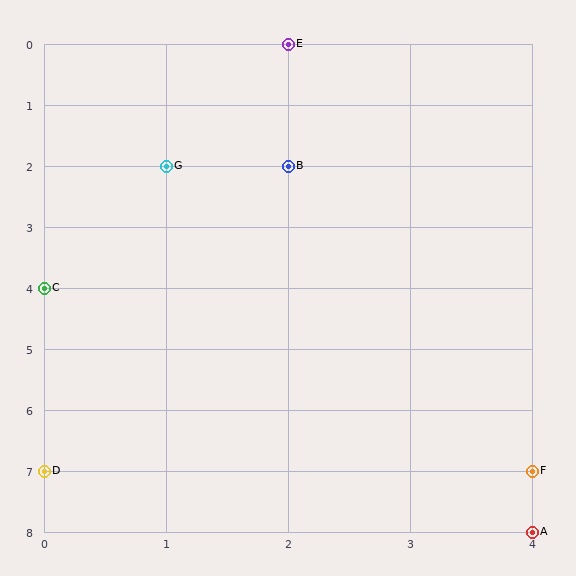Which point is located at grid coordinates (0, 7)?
Point D is at (0, 7).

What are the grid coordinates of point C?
Point C is at grid coordinates (0, 4).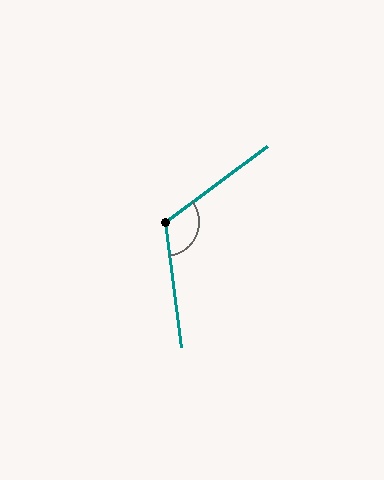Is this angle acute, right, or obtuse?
It is obtuse.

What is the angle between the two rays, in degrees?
Approximately 119 degrees.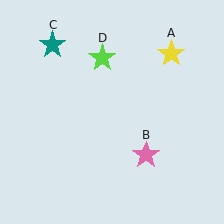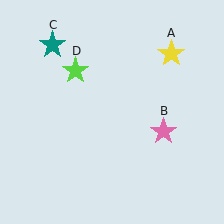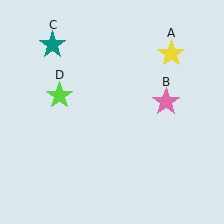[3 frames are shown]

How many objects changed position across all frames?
2 objects changed position: pink star (object B), lime star (object D).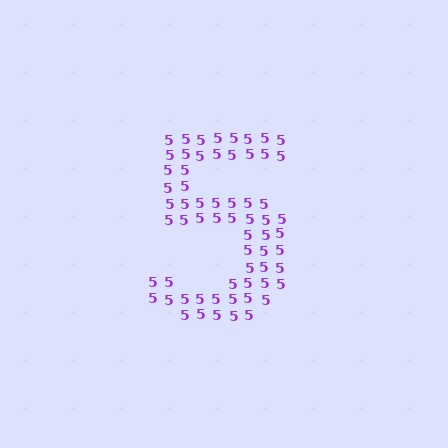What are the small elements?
The small elements are digit 5's.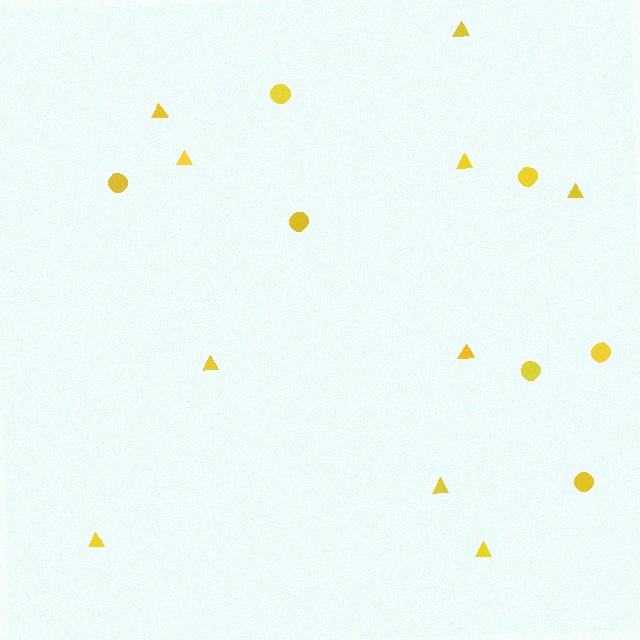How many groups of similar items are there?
There are 2 groups: one group of circles (7) and one group of triangles (10).